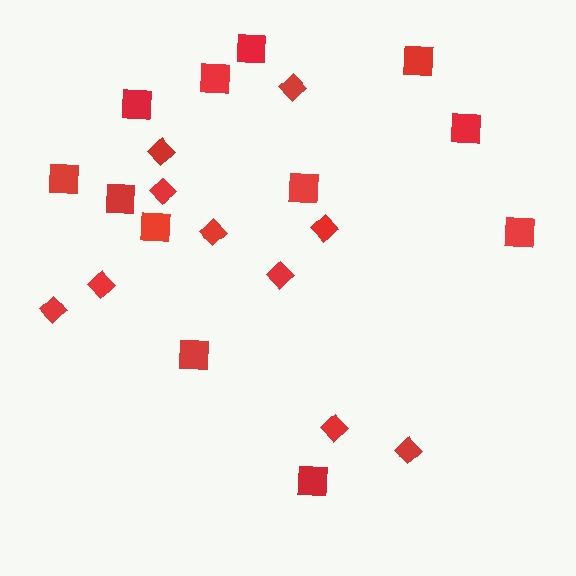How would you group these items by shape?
There are 2 groups: one group of squares (12) and one group of diamonds (10).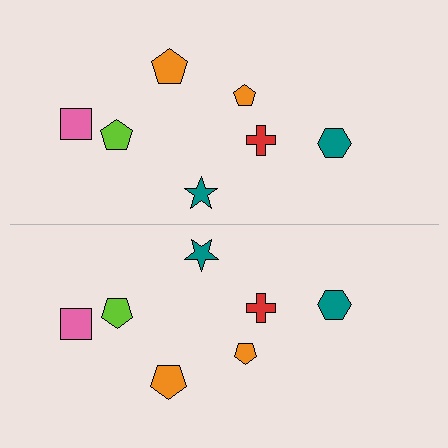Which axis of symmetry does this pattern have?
The pattern has a horizontal axis of symmetry running through the center of the image.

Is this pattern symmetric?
Yes, this pattern has bilateral (reflection) symmetry.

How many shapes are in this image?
There are 14 shapes in this image.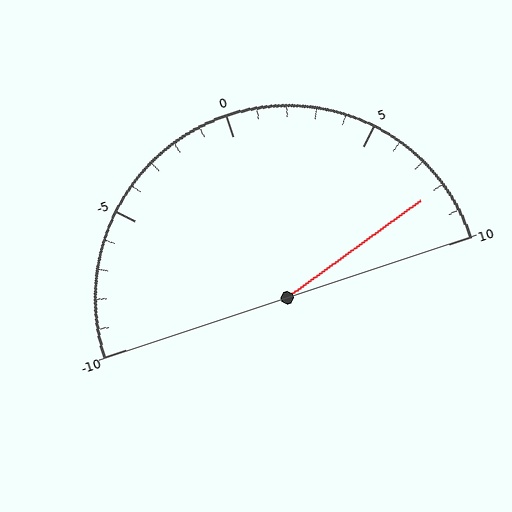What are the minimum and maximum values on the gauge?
The gauge ranges from -10 to 10.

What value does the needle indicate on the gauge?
The needle indicates approximately 8.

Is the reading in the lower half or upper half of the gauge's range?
The reading is in the upper half of the range (-10 to 10).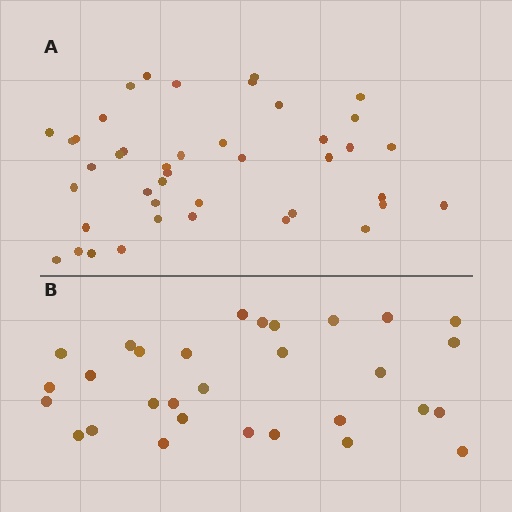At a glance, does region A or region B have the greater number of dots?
Region A (the top region) has more dots.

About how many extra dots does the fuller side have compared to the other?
Region A has roughly 12 or so more dots than region B.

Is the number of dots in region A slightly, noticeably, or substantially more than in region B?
Region A has noticeably more, but not dramatically so. The ratio is roughly 1.4 to 1.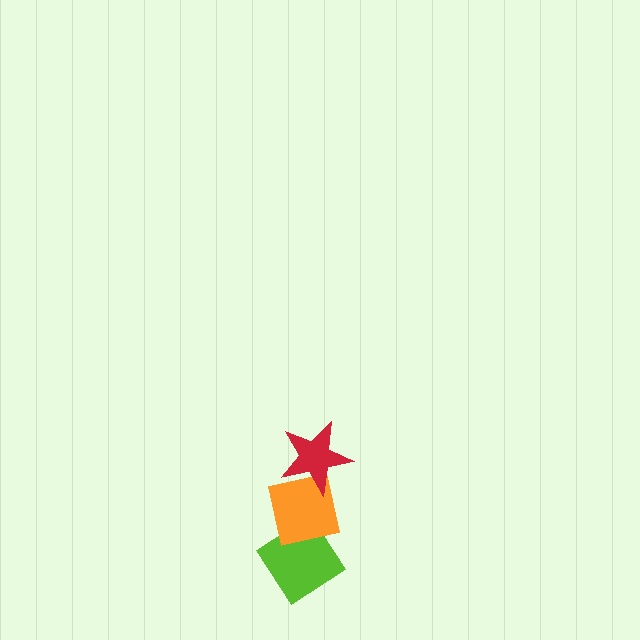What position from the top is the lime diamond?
The lime diamond is 3rd from the top.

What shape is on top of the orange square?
The red star is on top of the orange square.